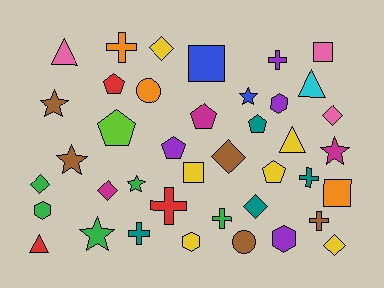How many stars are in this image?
There are 6 stars.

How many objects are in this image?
There are 40 objects.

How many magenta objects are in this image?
There are 3 magenta objects.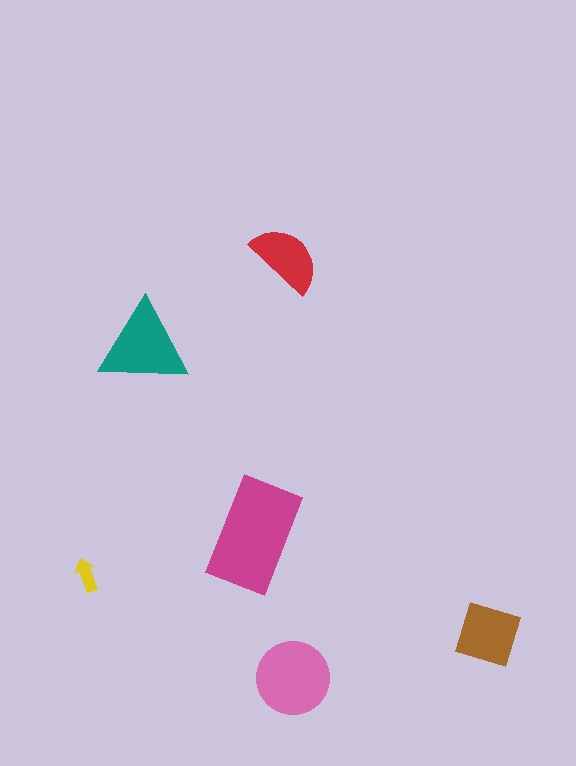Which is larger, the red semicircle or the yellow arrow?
The red semicircle.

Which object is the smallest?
The yellow arrow.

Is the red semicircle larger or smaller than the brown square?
Smaller.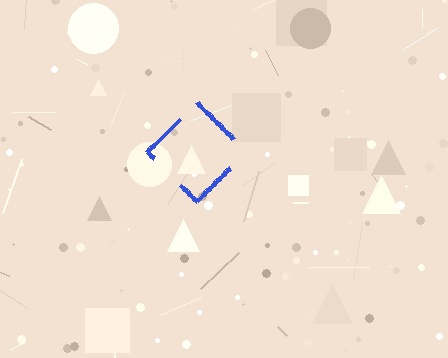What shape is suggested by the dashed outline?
The dashed outline suggests a diamond.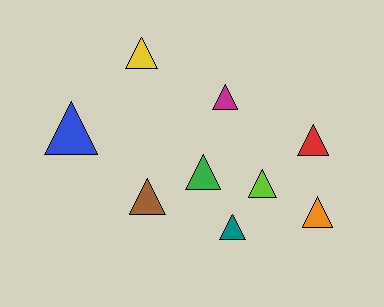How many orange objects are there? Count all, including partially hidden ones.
There is 1 orange object.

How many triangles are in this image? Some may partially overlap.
There are 9 triangles.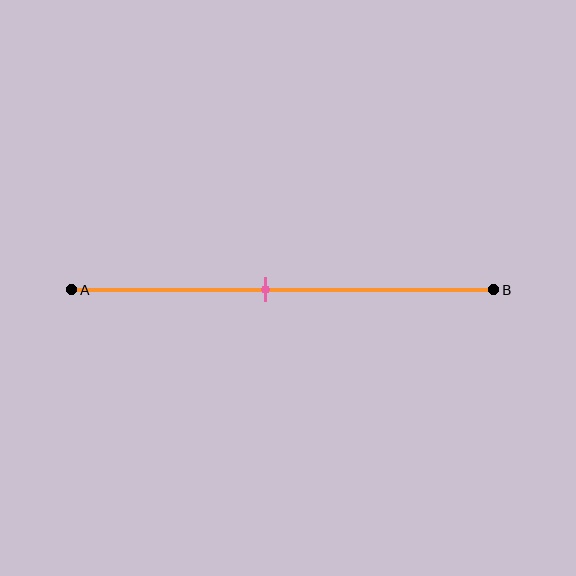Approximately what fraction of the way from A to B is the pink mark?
The pink mark is approximately 45% of the way from A to B.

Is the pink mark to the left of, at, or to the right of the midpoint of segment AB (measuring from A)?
The pink mark is to the left of the midpoint of segment AB.